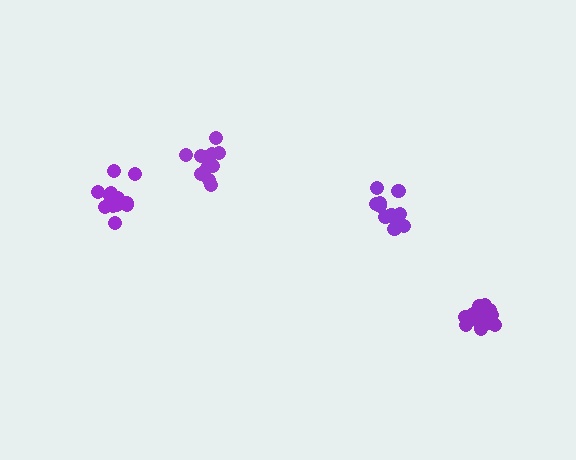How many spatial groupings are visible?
There are 4 spatial groupings.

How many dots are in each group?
Group 1: 13 dots, Group 2: 12 dots, Group 3: 13 dots, Group 4: 12 dots (50 total).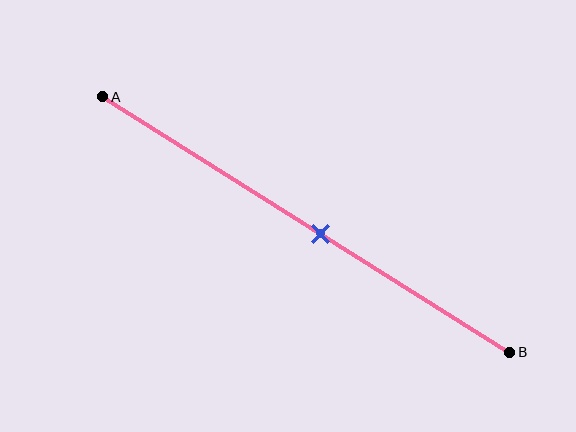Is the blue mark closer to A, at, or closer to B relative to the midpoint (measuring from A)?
The blue mark is closer to point B than the midpoint of segment AB.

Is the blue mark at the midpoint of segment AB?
No, the mark is at about 55% from A, not at the 50% midpoint.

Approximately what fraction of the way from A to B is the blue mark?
The blue mark is approximately 55% of the way from A to B.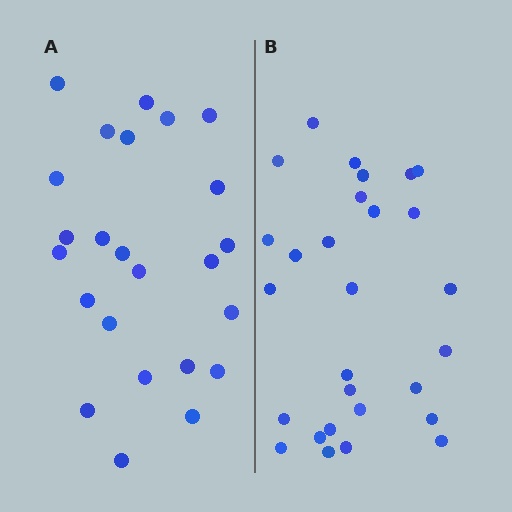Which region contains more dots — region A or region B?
Region B (the right region) has more dots.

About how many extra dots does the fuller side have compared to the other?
Region B has about 4 more dots than region A.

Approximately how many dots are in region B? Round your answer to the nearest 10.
About 30 dots. (The exact count is 28, which rounds to 30.)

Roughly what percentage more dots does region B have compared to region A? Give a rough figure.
About 15% more.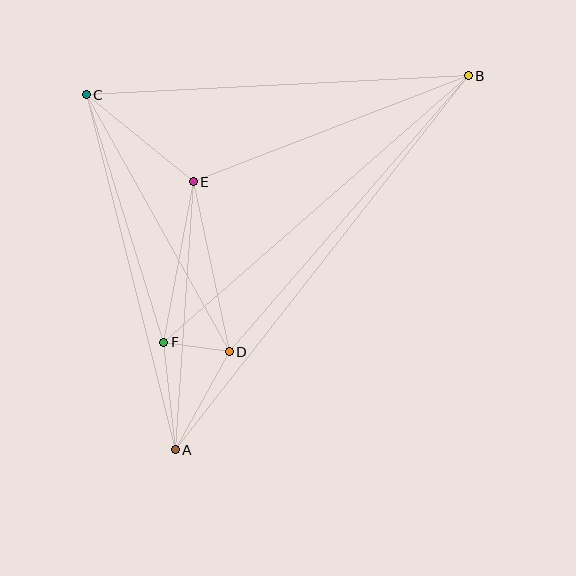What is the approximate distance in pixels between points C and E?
The distance between C and E is approximately 138 pixels.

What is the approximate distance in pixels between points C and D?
The distance between C and D is approximately 294 pixels.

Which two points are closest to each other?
Points D and F are closest to each other.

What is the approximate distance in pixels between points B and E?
The distance between B and E is approximately 295 pixels.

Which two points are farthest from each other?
Points A and B are farthest from each other.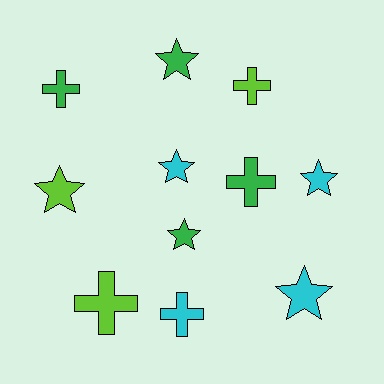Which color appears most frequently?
Cyan, with 4 objects.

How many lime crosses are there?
There are 2 lime crosses.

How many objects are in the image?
There are 11 objects.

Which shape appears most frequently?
Star, with 6 objects.